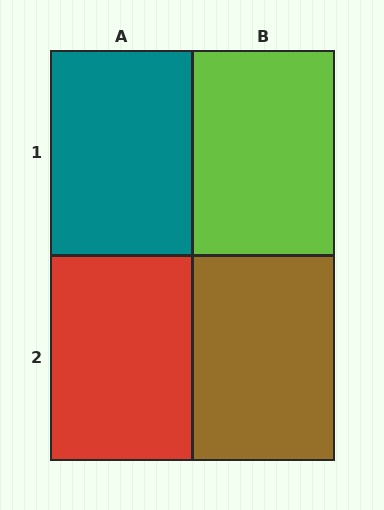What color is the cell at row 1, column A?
Teal.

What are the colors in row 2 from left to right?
Red, brown.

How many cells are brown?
1 cell is brown.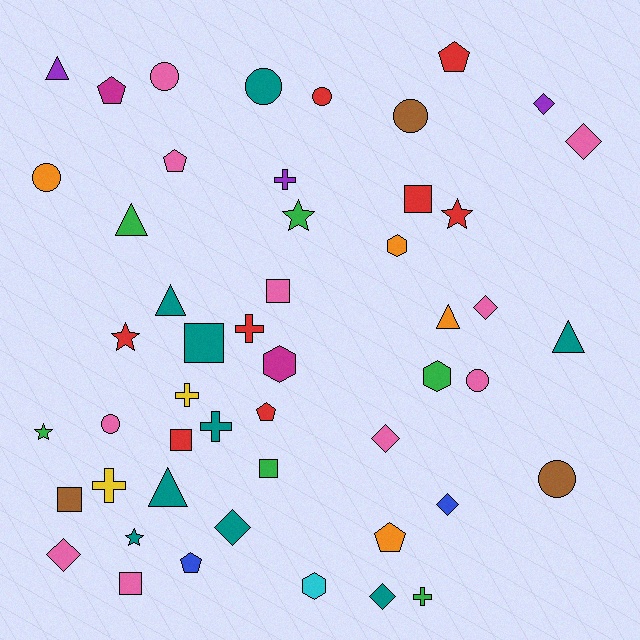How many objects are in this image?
There are 50 objects.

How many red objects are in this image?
There are 8 red objects.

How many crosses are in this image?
There are 6 crosses.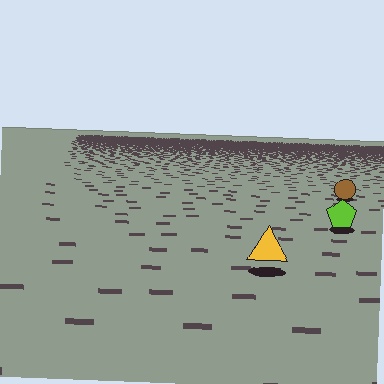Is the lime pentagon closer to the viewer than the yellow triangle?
No. The yellow triangle is closer — you can tell from the texture gradient: the ground texture is coarser near it.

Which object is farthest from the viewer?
The brown circle is farthest from the viewer. It appears smaller and the ground texture around it is denser.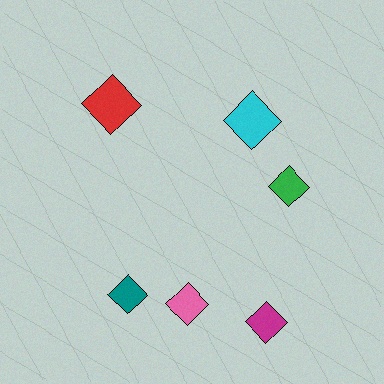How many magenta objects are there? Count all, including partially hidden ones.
There is 1 magenta object.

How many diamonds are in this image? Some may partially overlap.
There are 6 diamonds.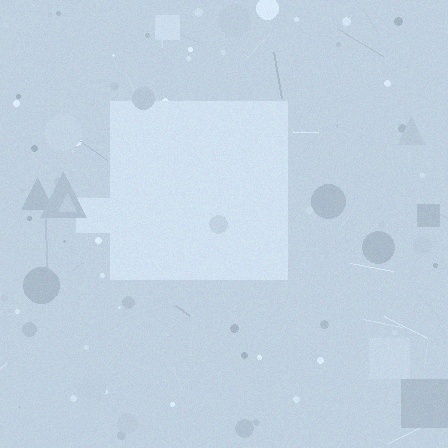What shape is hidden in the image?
A square is hidden in the image.